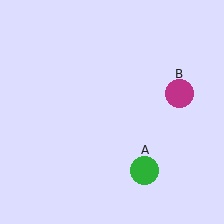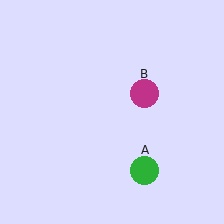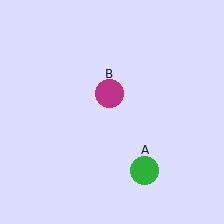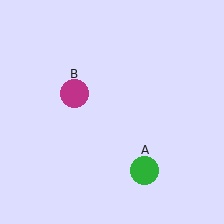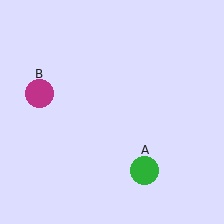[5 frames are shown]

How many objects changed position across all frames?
1 object changed position: magenta circle (object B).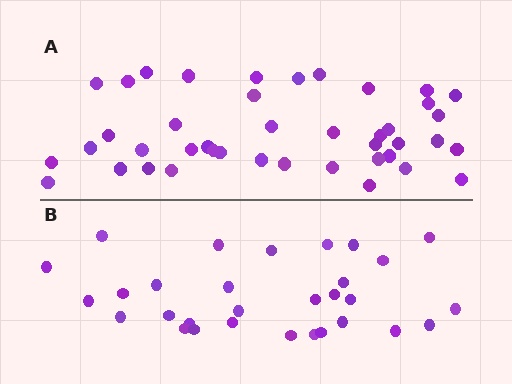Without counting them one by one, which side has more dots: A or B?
Region A (the top region) has more dots.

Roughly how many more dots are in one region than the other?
Region A has roughly 12 or so more dots than region B.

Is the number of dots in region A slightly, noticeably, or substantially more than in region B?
Region A has noticeably more, but not dramatically so. The ratio is roughly 1.4 to 1.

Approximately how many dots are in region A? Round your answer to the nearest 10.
About 40 dots. (The exact count is 42, which rounds to 40.)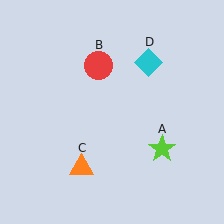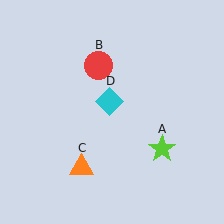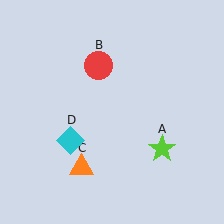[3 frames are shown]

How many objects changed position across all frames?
1 object changed position: cyan diamond (object D).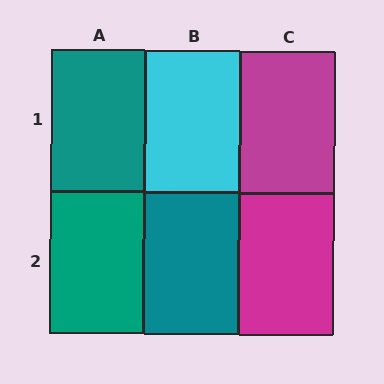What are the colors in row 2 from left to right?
Teal, teal, magenta.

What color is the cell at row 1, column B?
Cyan.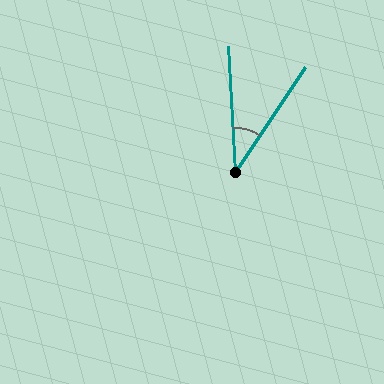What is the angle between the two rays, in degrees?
Approximately 37 degrees.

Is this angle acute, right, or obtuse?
It is acute.